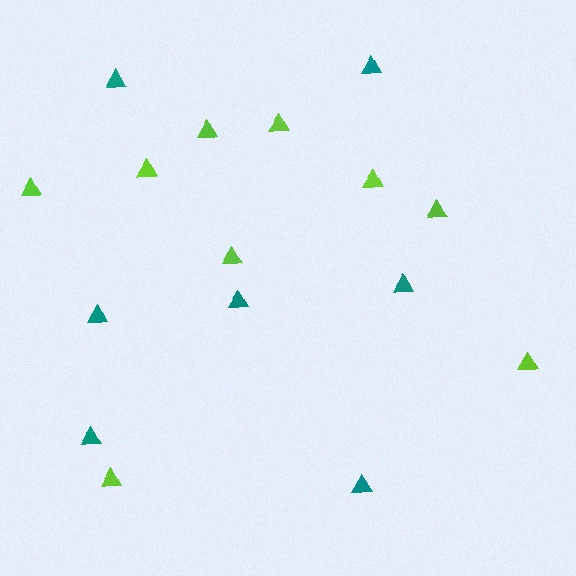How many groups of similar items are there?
There are 2 groups: one group of lime triangles (9) and one group of teal triangles (7).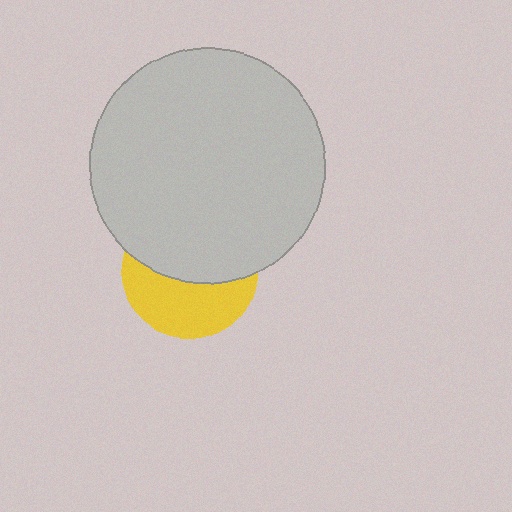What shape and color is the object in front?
The object in front is a light gray circle.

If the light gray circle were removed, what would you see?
You would see the complete yellow circle.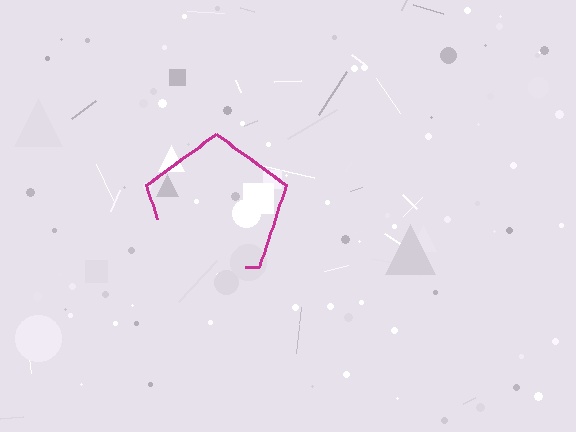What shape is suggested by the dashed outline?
The dashed outline suggests a pentagon.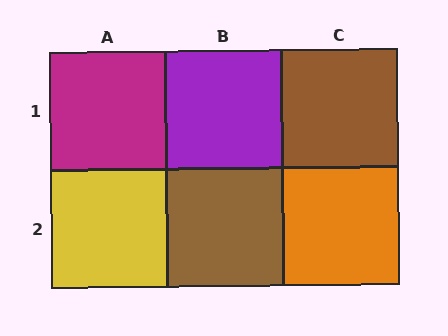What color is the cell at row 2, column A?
Yellow.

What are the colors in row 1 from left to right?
Magenta, purple, brown.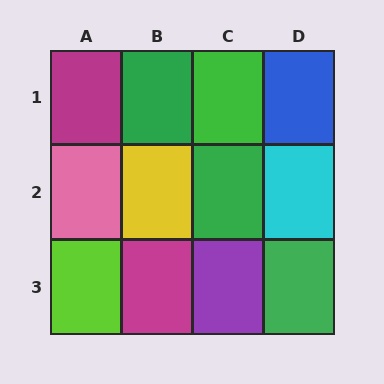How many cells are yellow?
1 cell is yellow.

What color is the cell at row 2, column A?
Pink.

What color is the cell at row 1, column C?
Green.